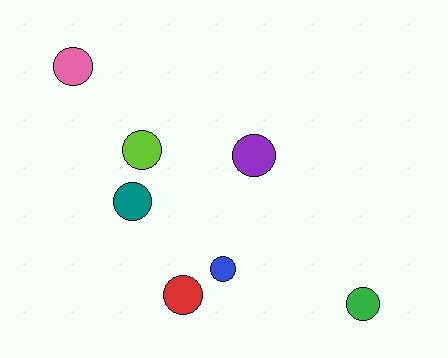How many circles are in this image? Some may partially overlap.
There are 7 circles.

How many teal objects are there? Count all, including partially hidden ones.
There is 1 teal object.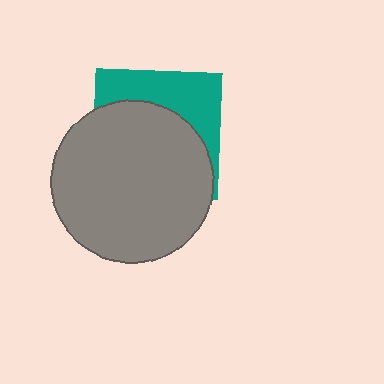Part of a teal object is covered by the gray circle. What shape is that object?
It is a square.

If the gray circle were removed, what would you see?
You would see the complete teal square.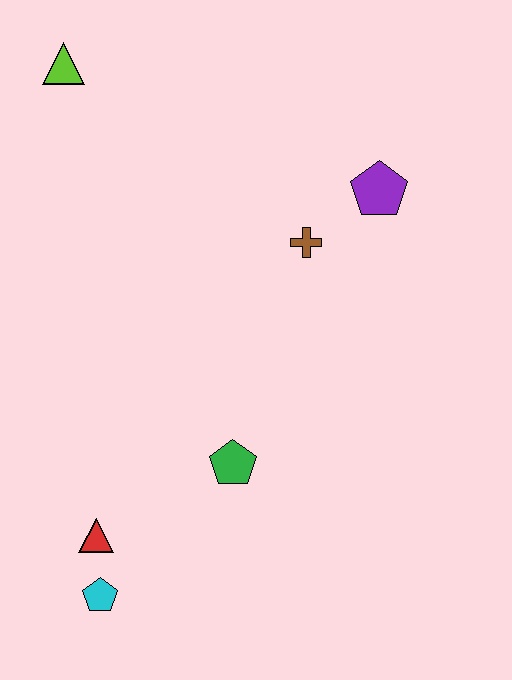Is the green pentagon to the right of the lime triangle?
Yes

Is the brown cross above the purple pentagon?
No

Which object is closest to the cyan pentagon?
The red triangle is closest to the cyan pentagon.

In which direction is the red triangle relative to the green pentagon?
The red triangle is to the left of the green pentagon.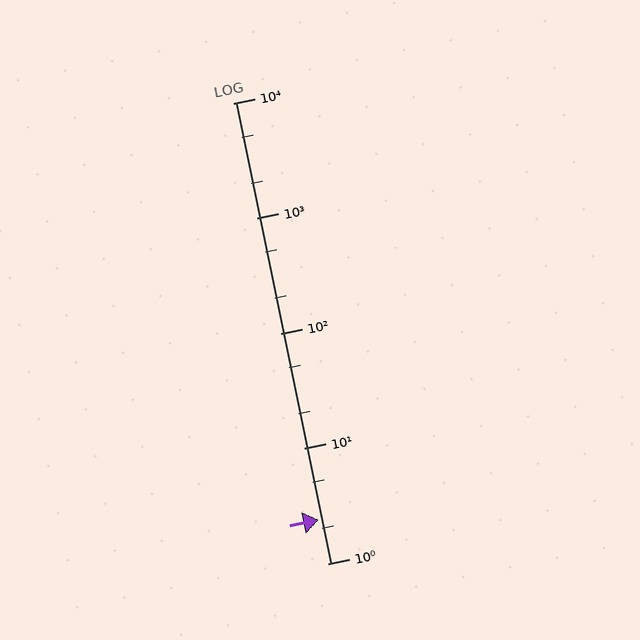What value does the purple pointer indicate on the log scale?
The pointer indicates approximately 2.4.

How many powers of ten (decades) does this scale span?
The scale spans 4 decades, from 1 to 10000.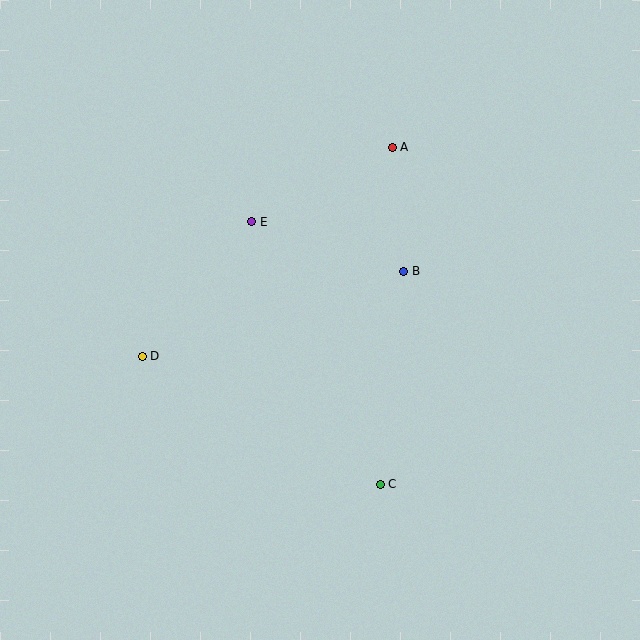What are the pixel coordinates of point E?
Point E is at (252, 222).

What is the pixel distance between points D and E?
The distance between D and E is 173 pixels.